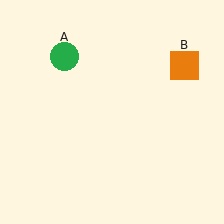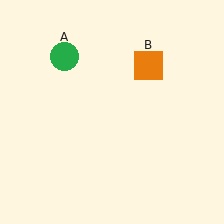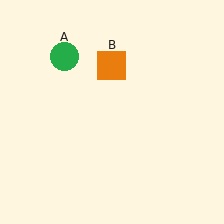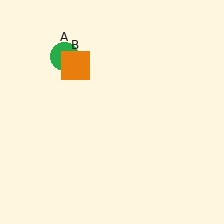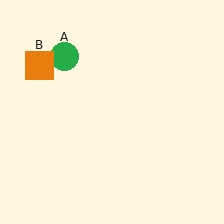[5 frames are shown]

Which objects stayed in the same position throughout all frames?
Green circle (object A) remained stationary.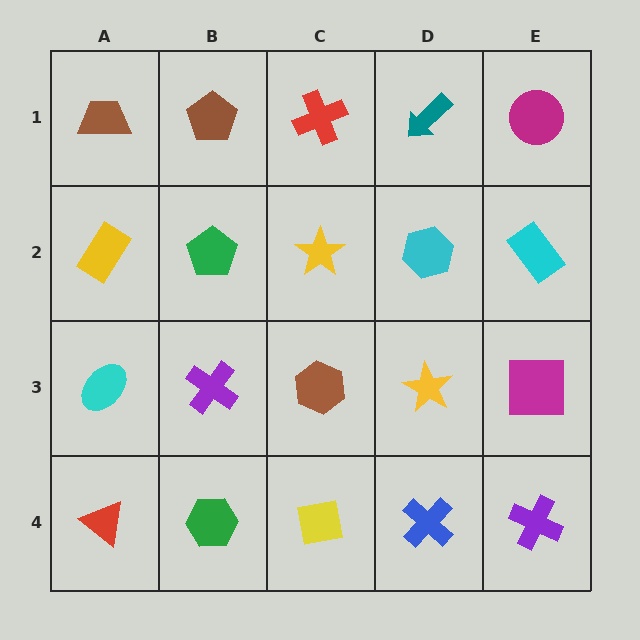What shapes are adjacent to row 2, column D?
A teal arrow (row 1, column D), a yellow star (row 3, column D), a yellow star (row 2, column C), a cyan rectangle (row 2, column E).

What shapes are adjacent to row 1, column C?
A yellow star (row 2, column C), a brown pentagon (row 1, column B), a teal arrow (row 1, column D).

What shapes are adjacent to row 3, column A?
A yellow rectangle (row 2, column A), a red triangle (row 4, column A), a purple cross (row 3, column B).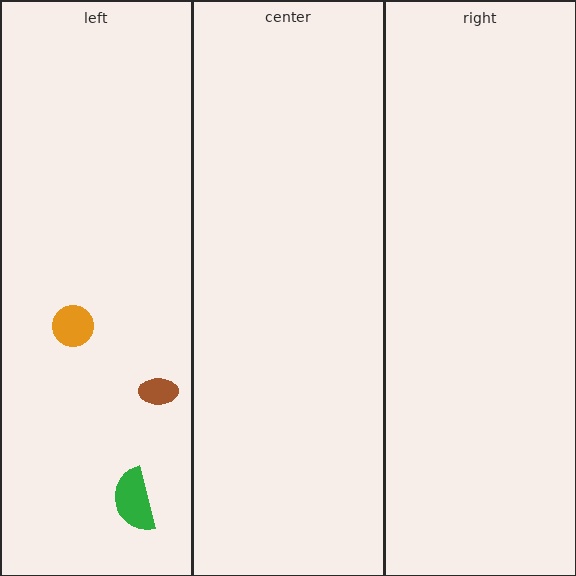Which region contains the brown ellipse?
The left region.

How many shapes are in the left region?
3.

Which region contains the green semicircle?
The left region.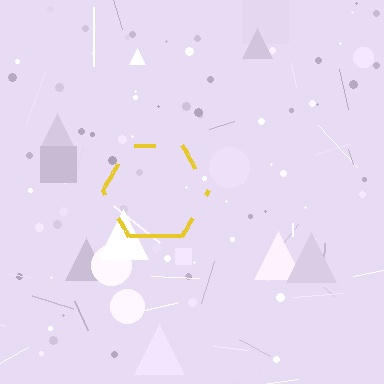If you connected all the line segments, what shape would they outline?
They would outline a hexagon.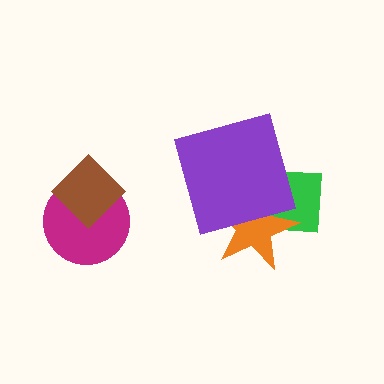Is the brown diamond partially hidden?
No, no other shape covers it.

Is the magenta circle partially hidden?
Yes, it is partially covered by another shape.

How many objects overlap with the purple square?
2 objects overlap with the purple square.